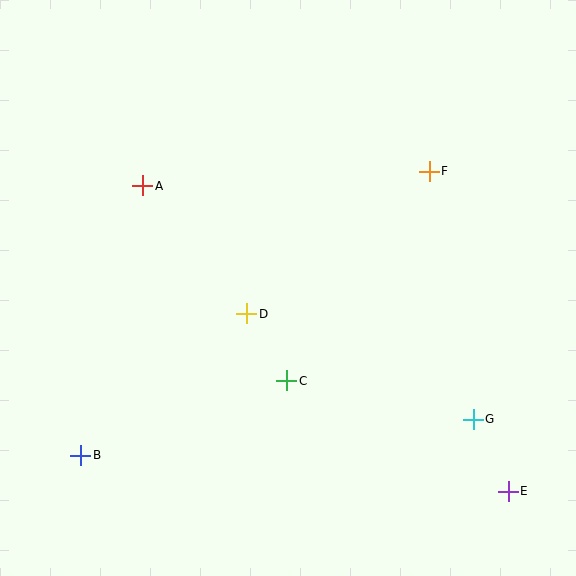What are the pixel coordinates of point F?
Point F is at (429, 171).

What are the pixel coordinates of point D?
Point D is at (247, 314).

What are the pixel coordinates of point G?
Point G is at (473, 419).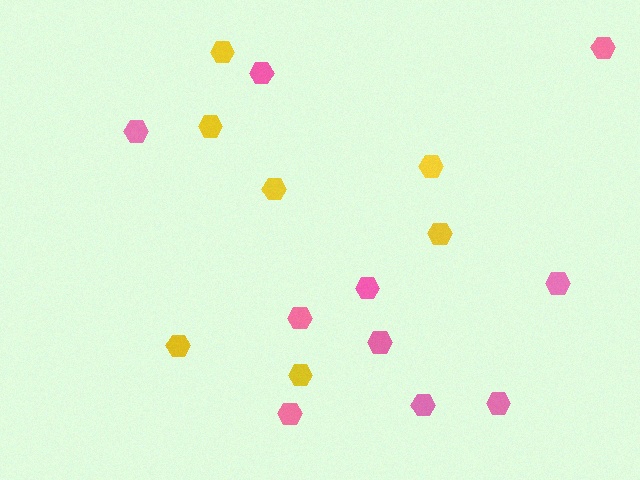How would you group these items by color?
There are 2 groups: one group of yellow hexagons (7) and one group of pink hexagons (10).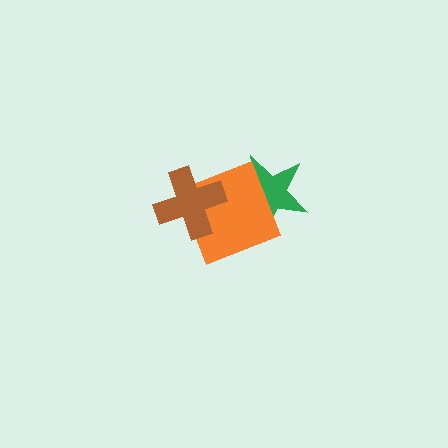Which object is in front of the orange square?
The brown cross is in front of the orange square.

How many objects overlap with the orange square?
2 objects overlap with the orange square.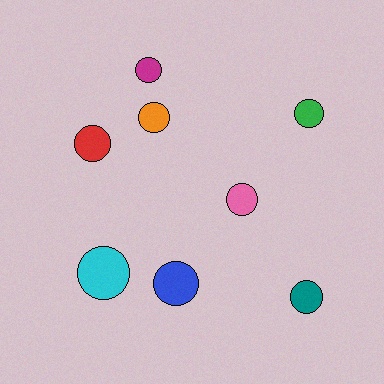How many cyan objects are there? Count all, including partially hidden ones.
There is 1 cyan object.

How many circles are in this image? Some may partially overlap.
There are 8 circles.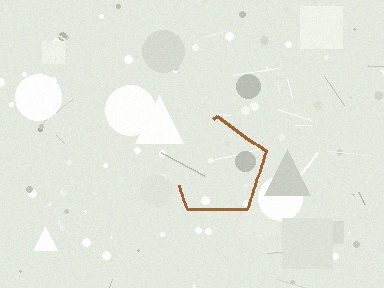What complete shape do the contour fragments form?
The contour fragments form a pentagon.